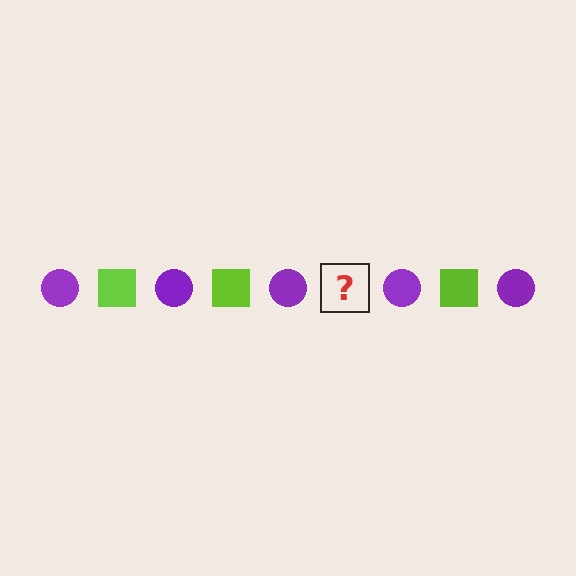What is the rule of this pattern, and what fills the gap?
The rule is that the pattern alternates between purple circle and lime square. The gap should be filled with a lime square.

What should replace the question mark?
The question mark should be replaced with a lime square.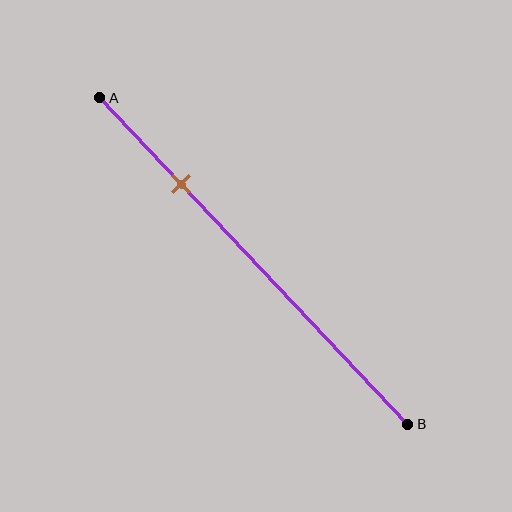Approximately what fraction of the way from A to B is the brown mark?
The brown mark is approximately 25% of the way from A to B.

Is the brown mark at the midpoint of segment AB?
No, the mark is at about 25% from A, not at the 50% midpoint.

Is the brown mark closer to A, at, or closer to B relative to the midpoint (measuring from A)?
The brown mark is closer to point A than the midpoint of segment AB.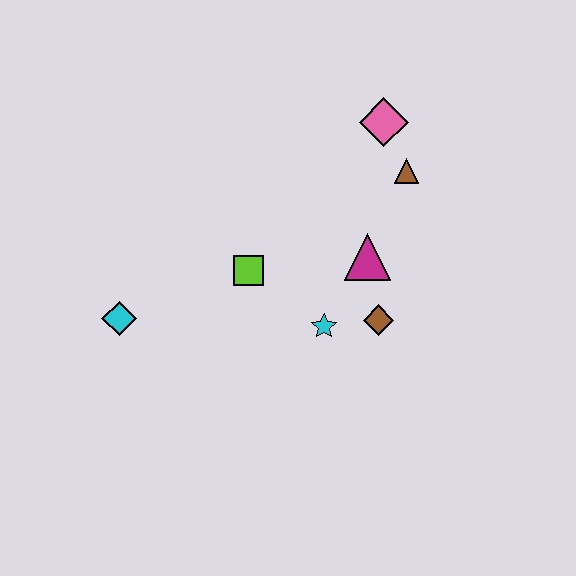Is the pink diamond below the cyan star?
No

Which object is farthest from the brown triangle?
The cyan diamond is farthest from the brown triangle.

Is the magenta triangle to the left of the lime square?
No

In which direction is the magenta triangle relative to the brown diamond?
The magenta triangle is above the brown diamond.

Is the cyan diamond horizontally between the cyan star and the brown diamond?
No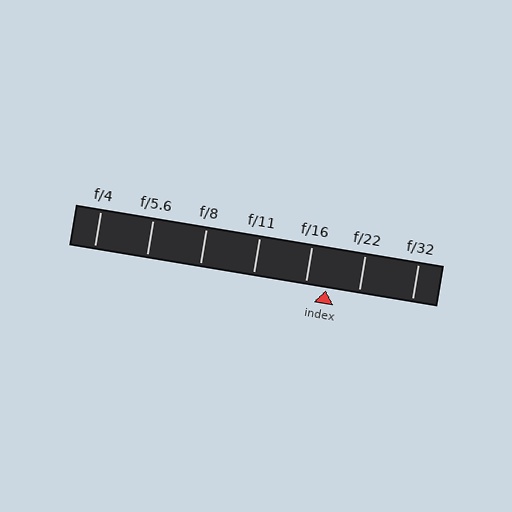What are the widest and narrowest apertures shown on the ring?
The widest aperture shown is f/4 and the narrowest is f/32.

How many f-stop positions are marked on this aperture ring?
There are 7 f-stop positions marked.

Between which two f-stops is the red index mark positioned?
The index mark is between f/16 and f/22.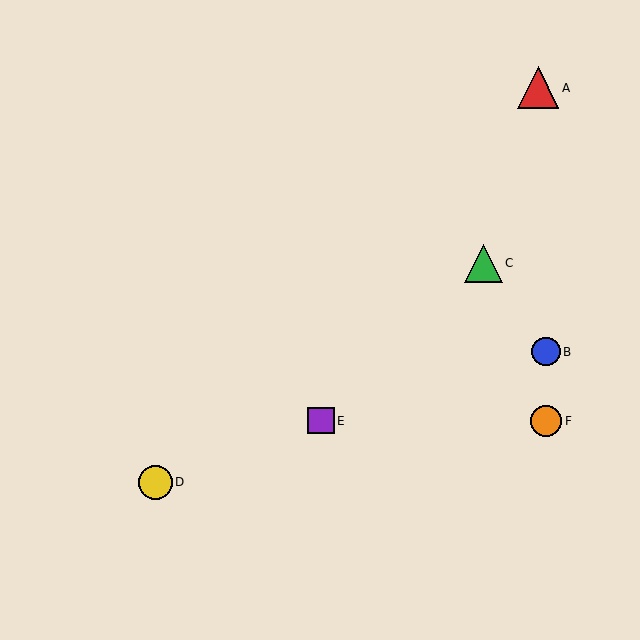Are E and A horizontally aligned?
No, E is at y≈421 and A is at y≈88.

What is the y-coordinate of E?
Object E is at y≈421.